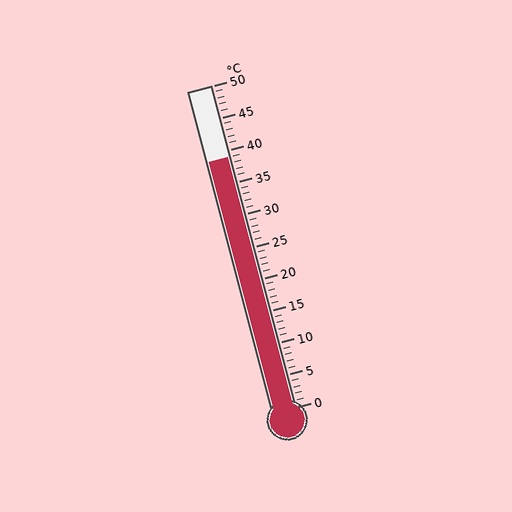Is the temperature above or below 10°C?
The temperature is above 10°C.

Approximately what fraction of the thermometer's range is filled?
The thermometer is filled to approximately 80% of its range.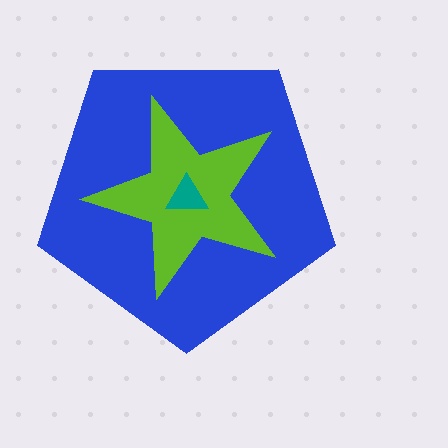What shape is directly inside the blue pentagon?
The lime star.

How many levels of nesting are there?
3.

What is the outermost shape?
The blue pentagon.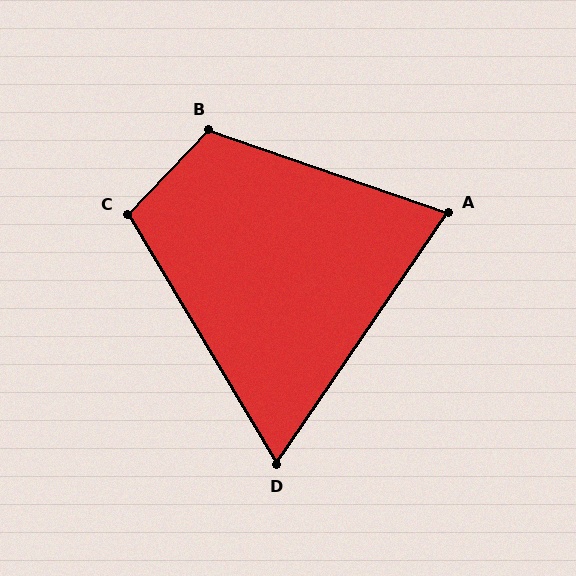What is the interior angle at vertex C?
Approximately 105 degrees (obtuse).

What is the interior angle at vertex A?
Approximately 75 degrees (acute).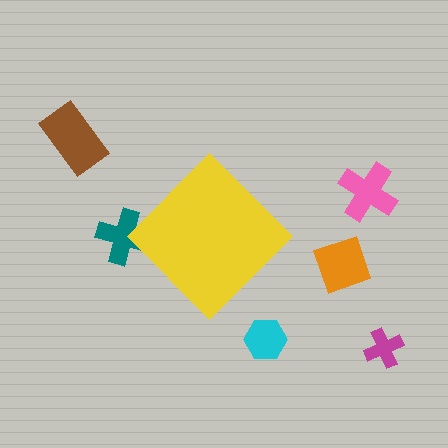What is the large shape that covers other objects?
A yellow diamond.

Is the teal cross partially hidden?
Yes, the teal cross is partially hidden behind the yellow diamond.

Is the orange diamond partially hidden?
No, the orange diamond is fully visible.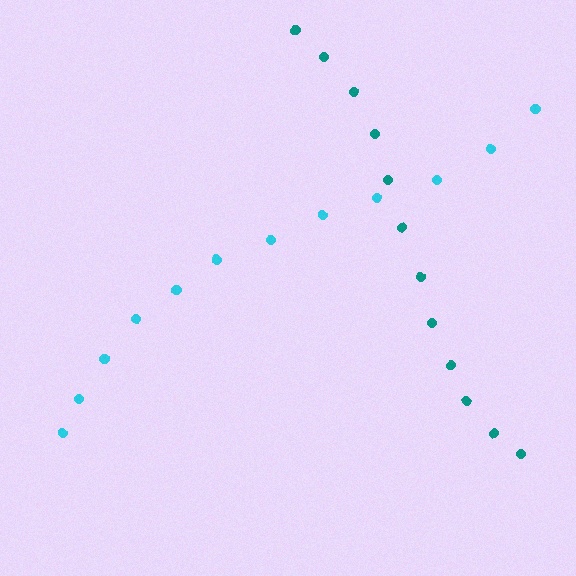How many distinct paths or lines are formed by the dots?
There are 2 distinct paths.